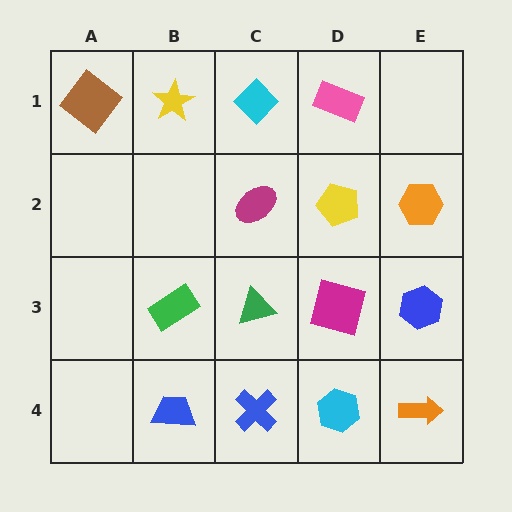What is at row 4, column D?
A cyan hexagon.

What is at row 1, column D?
A pink rectangle.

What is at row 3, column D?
A magenta square.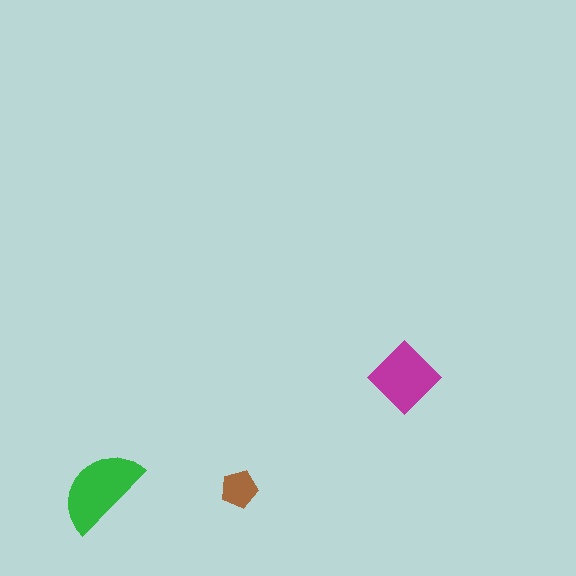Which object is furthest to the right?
The magenta diamond is rightmost.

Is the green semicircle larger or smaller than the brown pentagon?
Larger.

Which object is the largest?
The green semicircle.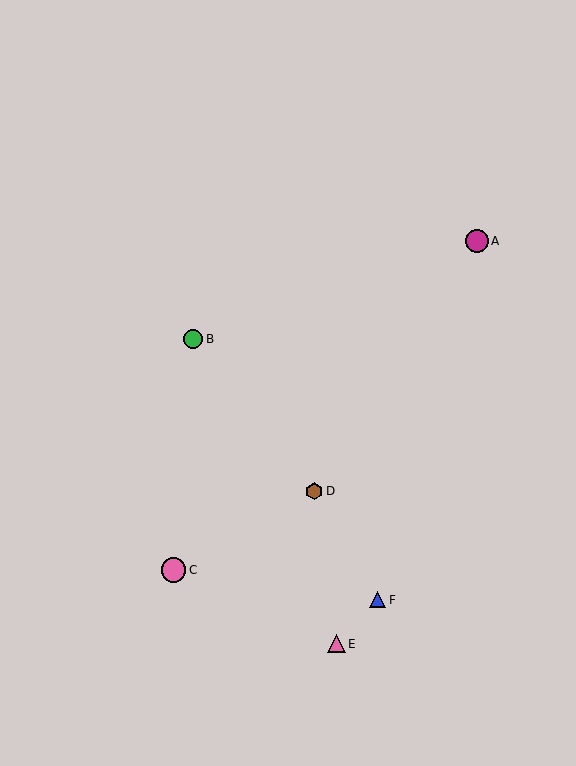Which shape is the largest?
The pink circle (labeled C) is the largest.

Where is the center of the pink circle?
The center of the pink circle is at (174, 570).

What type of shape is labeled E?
Shape E is a pink triangle.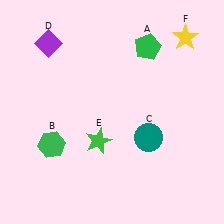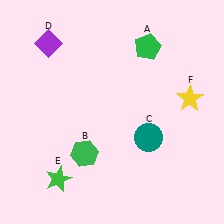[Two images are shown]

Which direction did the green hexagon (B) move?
The green hexagon (B) moved right.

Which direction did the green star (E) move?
The green star (E) moved left.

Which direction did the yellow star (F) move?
The yellow star (F) moved down.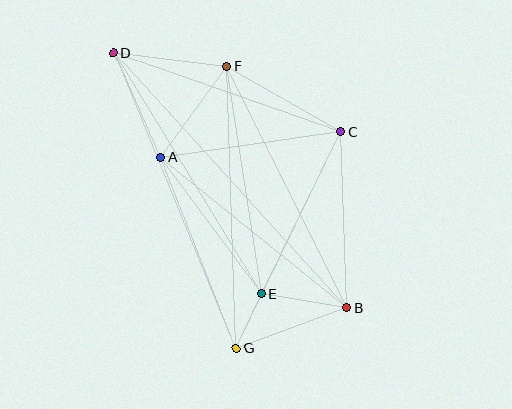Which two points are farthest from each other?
Points B and D are farthest from each other.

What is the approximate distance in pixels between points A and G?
The distance between A and G is approximately 205 pixels.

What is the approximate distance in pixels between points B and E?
The distance between B and E is approximately 87 pixels.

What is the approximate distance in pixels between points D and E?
The distance between D and E is approximately 282 pixels.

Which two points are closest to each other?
Points E and G are closest to each other.